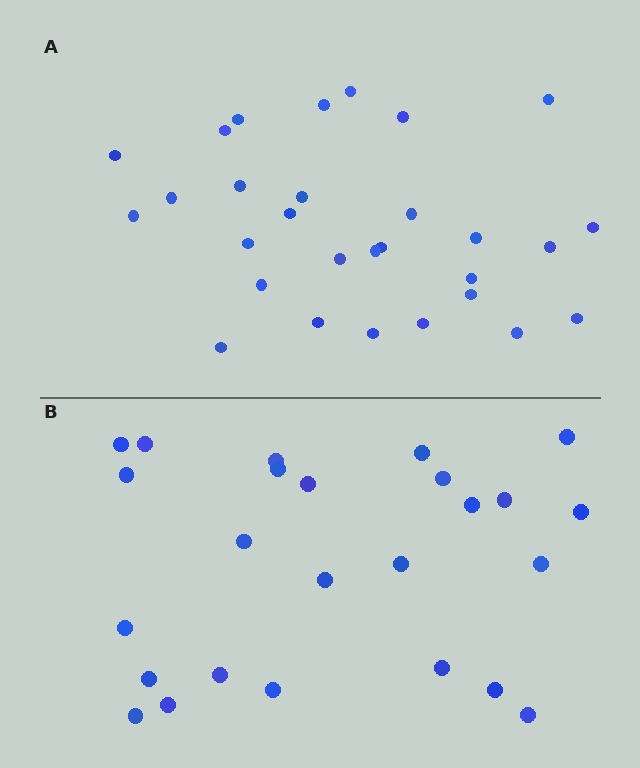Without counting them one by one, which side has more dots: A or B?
Region A (the top region) has more dots.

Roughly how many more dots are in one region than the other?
Region A has about 4 more dots than region B.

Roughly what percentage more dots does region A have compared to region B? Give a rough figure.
About 15% more.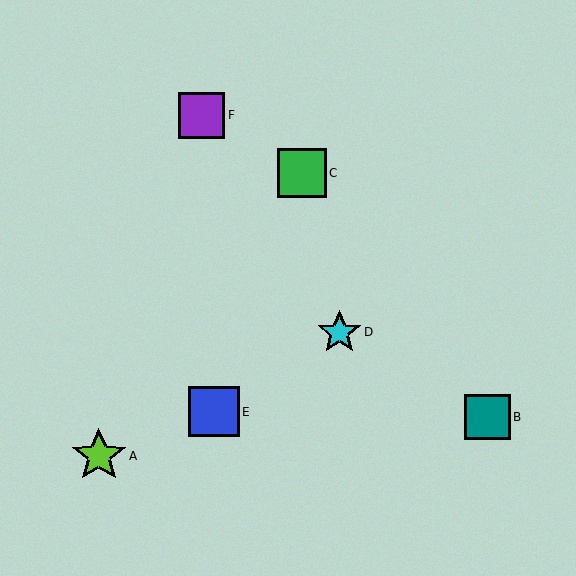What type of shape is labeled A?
Shape A is a lime star.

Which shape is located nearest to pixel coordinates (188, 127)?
The purple square (labeled F) at (202, 115) is nearest to that location.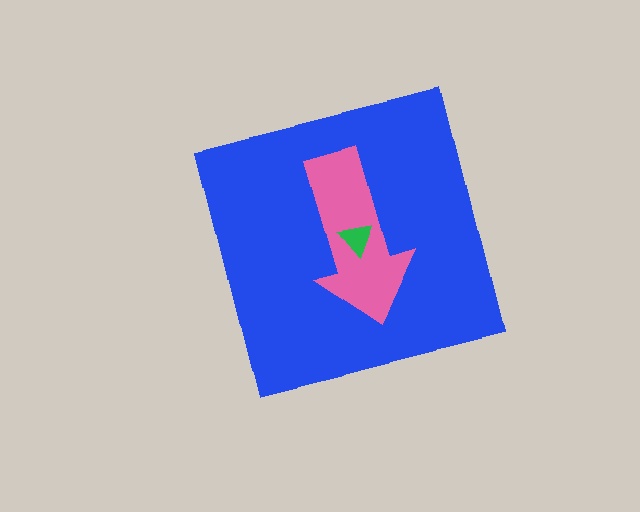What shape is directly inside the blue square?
The pink arrow.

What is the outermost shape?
The blue square.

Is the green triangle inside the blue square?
Yes.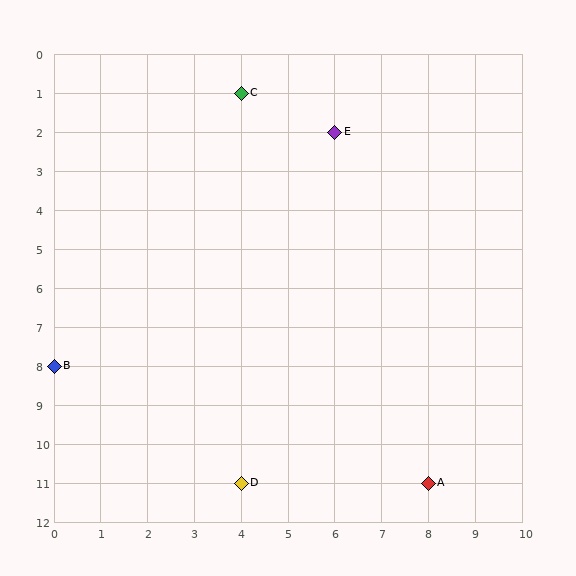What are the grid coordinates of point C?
Point C is at grid coordinates (4, 1).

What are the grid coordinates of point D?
Point D is at grid coordinates (4, 11).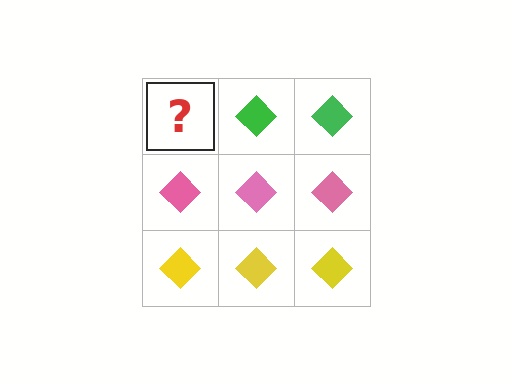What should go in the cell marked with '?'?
The missing cell should contain a green diamond.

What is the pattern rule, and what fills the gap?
The rule is that each row has a consistent color. The gap should be filled with a green diamond.